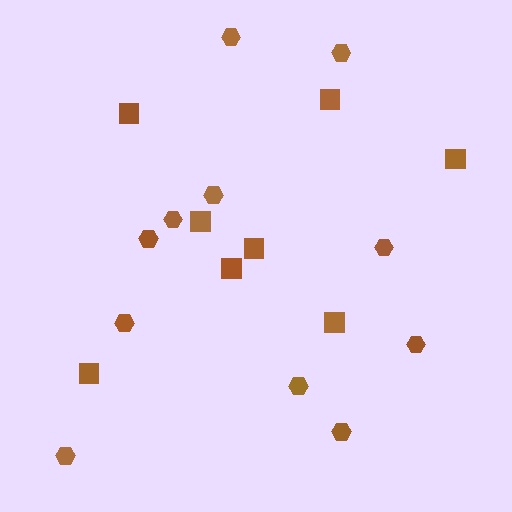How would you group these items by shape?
There are 2 groups: one group of squares (8) and one group of hexagons (11).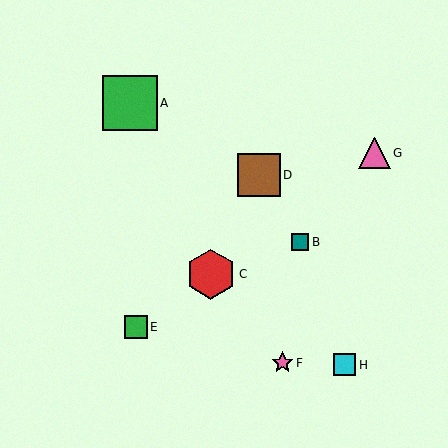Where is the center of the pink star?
The center of the pink star is at (283, 363).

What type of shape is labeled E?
Shape E is a green square.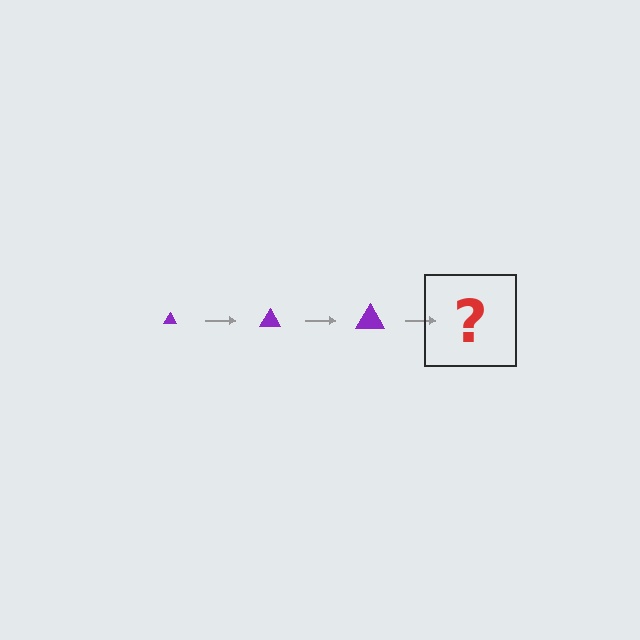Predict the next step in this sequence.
The next step is a purple triangle, larger than the previous one.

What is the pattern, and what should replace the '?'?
The pattern is that the triangle gets progressively larger each step. The '?' should be a purple triangle, larger than the previous one.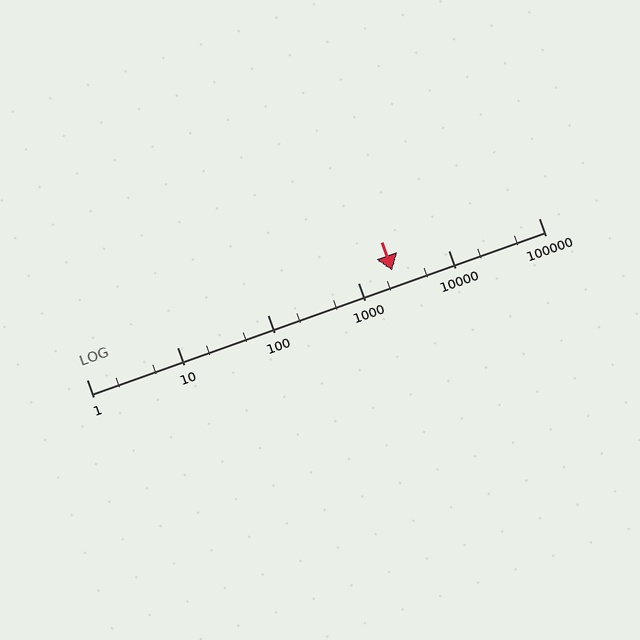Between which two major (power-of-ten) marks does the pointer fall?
The pointer is between 1000 and 10000.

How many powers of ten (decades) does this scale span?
The scale spans 5 decades, from 1 to 100000.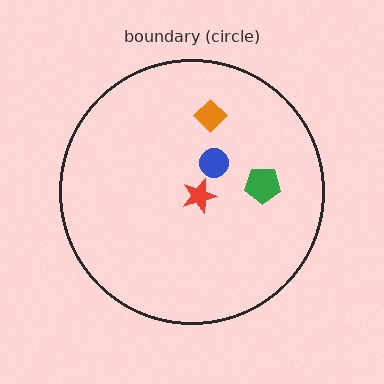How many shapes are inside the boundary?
4 inside, 0 outside.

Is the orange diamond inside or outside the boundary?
Inside.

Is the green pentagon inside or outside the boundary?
Inside.